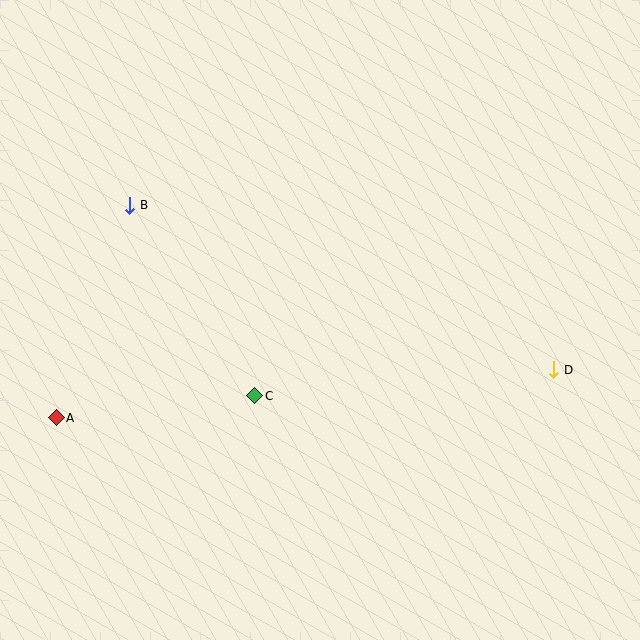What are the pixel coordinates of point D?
Point D is at (554, 370).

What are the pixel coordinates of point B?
Point B is at (130, 205).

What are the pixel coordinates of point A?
Point A is at (56, 418).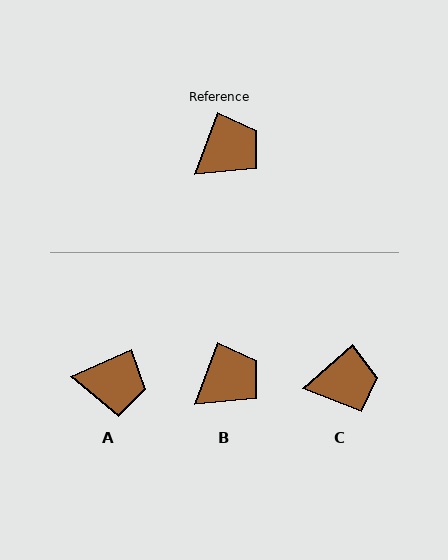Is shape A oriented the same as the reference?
No, it is off by about 45 degrees.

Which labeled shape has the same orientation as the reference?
B.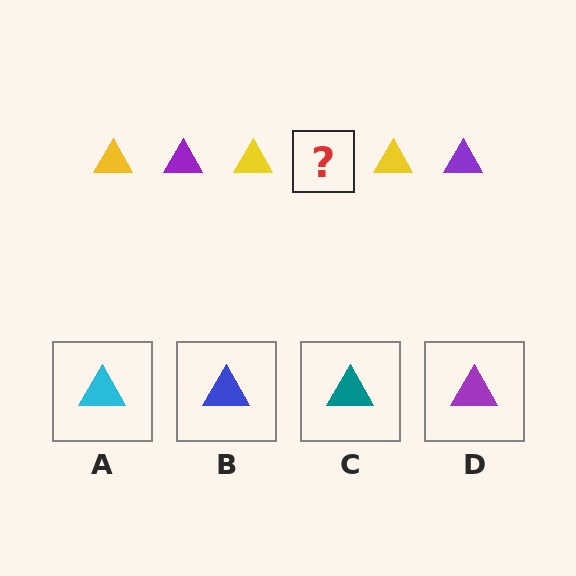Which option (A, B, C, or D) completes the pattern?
D.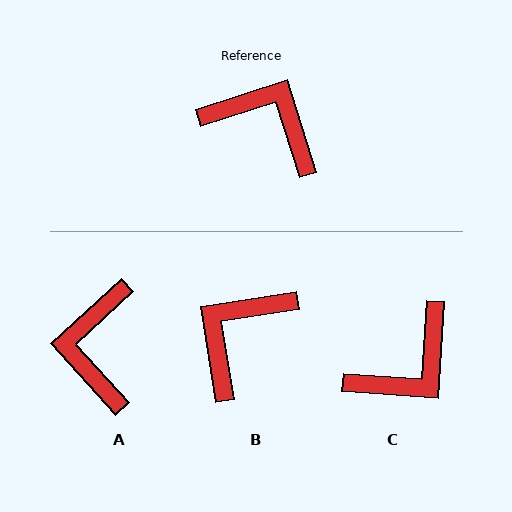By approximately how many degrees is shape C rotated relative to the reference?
Approximately 111 degrees clockwise.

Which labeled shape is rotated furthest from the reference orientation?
A, about 115 degrees away.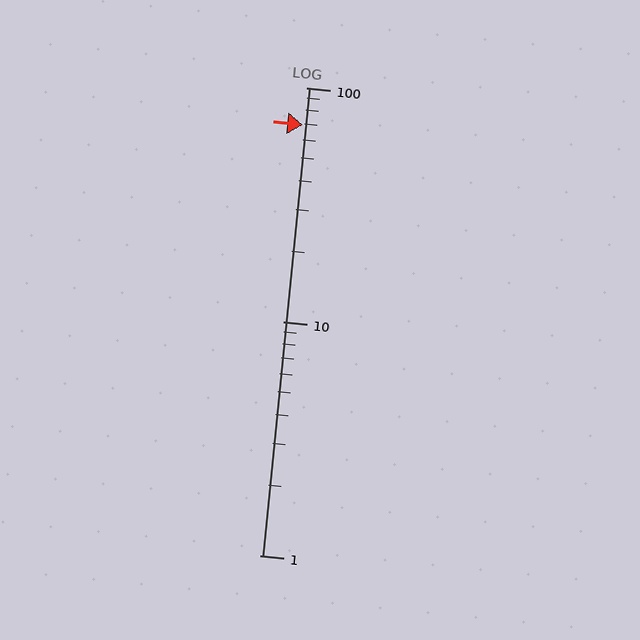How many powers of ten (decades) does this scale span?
The scale spans 2 decades, from 1 to 100.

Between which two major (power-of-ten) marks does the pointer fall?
The pointer is between 10 and 100.